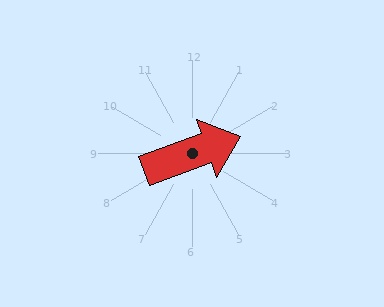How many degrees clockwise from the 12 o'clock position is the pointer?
Approximately 70 degrees.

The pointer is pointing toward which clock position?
Roughly 2 o'clock.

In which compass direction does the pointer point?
East.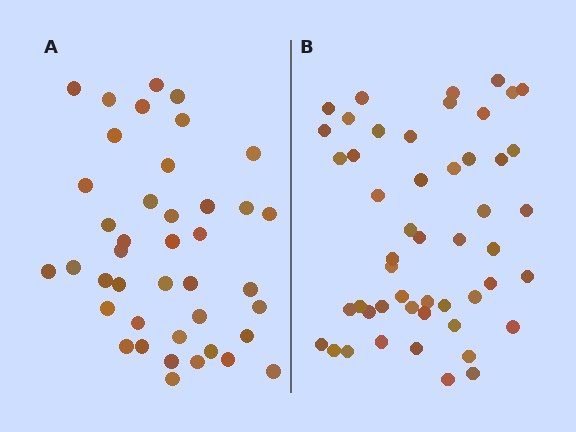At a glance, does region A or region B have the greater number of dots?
Region B (the right region) has more dots.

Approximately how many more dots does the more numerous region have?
Region B has roughly 8 or so more dots than region A.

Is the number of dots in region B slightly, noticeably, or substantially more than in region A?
Region B has only slightly more — the two regions are fairly close. The ratio is roughly 1.2 to 1.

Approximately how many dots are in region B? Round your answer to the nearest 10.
About 50 dots.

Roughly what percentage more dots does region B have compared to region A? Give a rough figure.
About 20% more.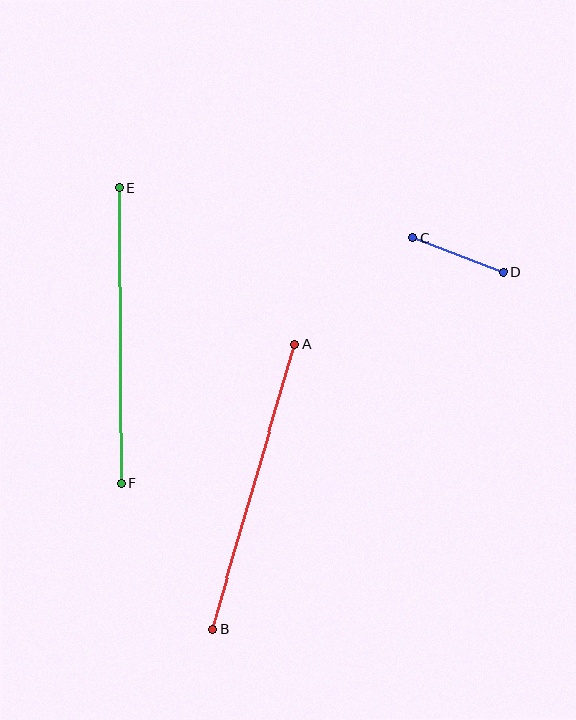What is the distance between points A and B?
The distance is approximately 297 pixels.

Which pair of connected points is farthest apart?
Points A and B are farthest apart.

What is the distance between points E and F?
The distance is approximately 295 pixels.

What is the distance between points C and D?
The distance is approximately 97 pixels.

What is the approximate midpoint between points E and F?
The midpoint is at approximately (120, 336) pixels.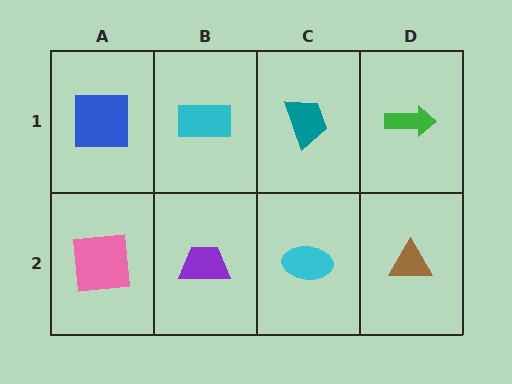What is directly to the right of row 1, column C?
A green arrow.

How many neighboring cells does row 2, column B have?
3.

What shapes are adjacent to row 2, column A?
A blue square (row 1, column A), a purple trapezoid (row 2, column B).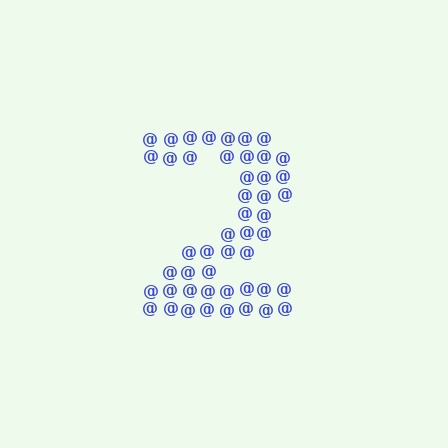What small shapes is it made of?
It is made of small at signs.